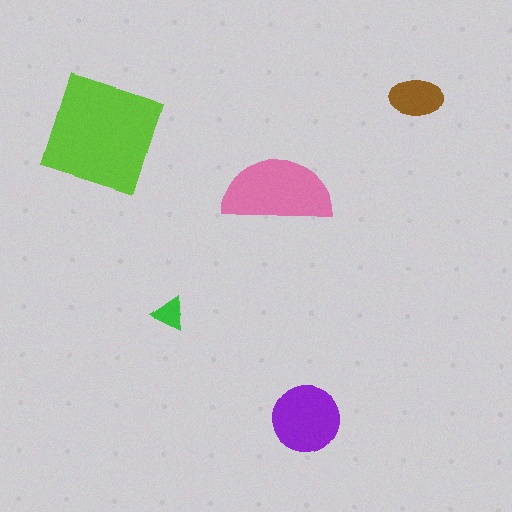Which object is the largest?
The lime square.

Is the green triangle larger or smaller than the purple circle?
Smaller.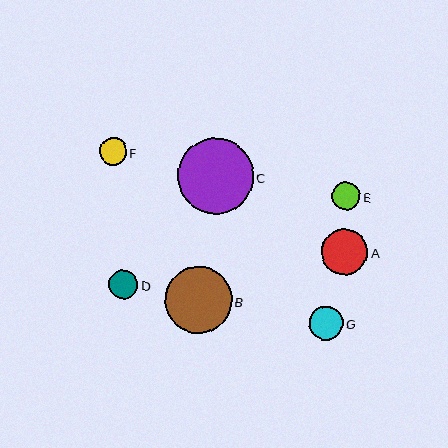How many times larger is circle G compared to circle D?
Circle G is approximately 1.2 times the size of circle D.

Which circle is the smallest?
Circle F is the smallest with a size of approximately 27 pixels.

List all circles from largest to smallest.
From largest to smallest: C, B, A, G, D, E, F.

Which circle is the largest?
Circle C is the largest with a size of approximately 76 pixels.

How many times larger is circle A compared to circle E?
Circle A is approximately 1.7 times the size of circle E.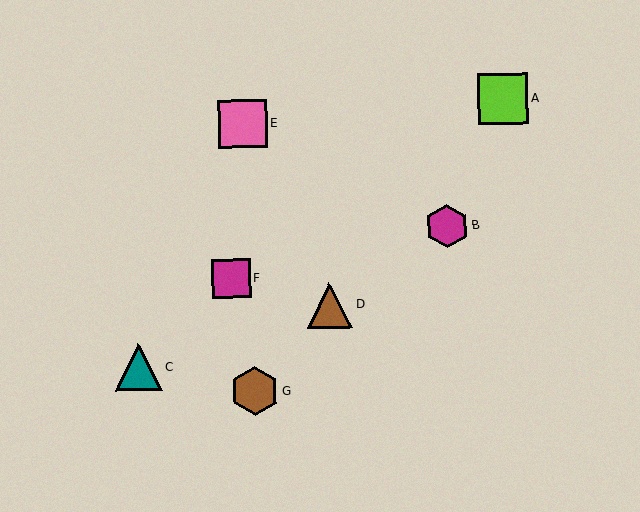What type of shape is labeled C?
Shape C is a teal triangle.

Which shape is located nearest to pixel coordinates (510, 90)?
The lime square (labeled A) at (503, 99) is nearest to that location.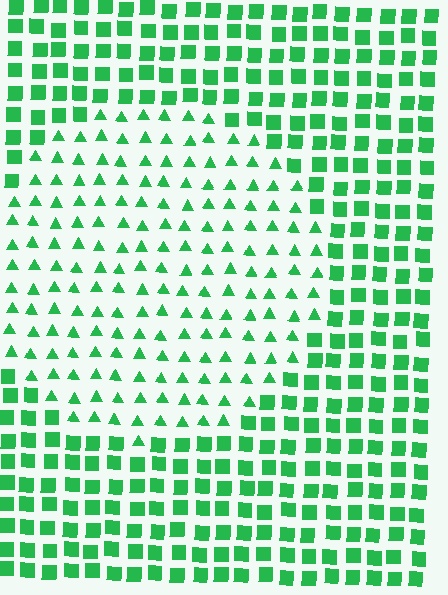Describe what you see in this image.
The image is filled with small green elements arranged in a uniform grid. A circle-shaped region contains triangles, while the surrounding area contains squares. The boundary is defined purely by the change in element shape.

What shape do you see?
I see a circle.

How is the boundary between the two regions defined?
The boundary is defined by a change in element shape: triangles inside vs. squares outside. All elements share the same color and spacing.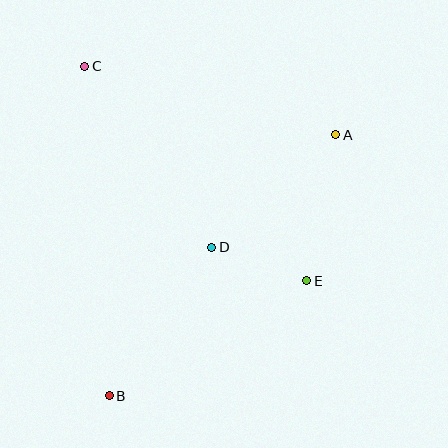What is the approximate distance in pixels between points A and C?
The distance between A and C is approximately 260 pixels.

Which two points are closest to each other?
Points D and E are closest to each other.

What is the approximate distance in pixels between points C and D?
The distance between C and D is approximately 221 pixels.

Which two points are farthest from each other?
Points A and B are farthest from each other.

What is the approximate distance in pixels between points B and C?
The distance between B and C is approximately 330 pixels.